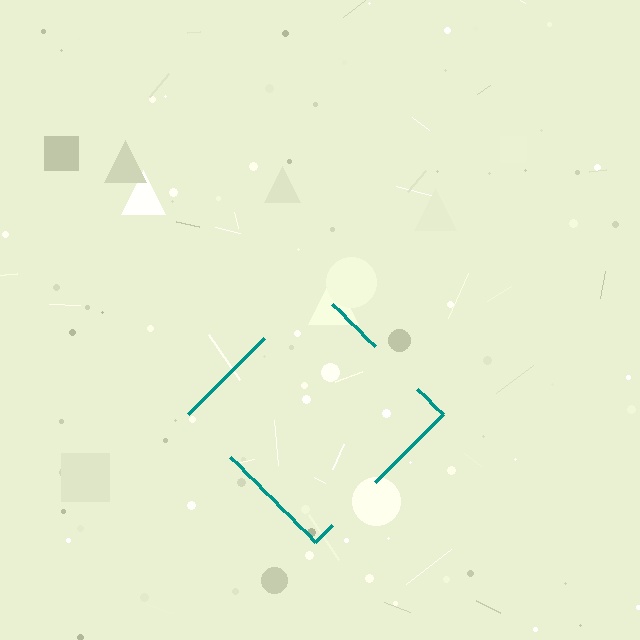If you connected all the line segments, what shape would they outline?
They would outline a diamond.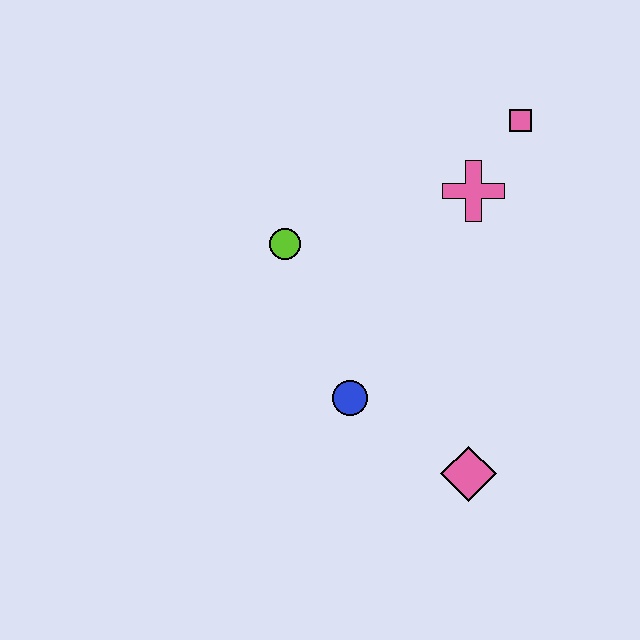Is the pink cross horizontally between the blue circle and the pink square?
Yes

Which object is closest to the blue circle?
The pink diamond is closest to the blue circle.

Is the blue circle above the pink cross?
No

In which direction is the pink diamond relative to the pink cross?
The pink diamond is below the pink cross.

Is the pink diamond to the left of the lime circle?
No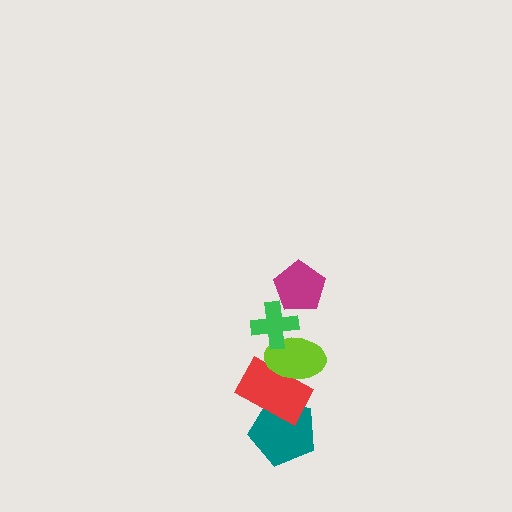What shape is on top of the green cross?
The magenta pentagon is on top of the green cross.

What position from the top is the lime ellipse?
The lime ellipse is 3rd from the top.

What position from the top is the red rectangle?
The red rectangle is 4th from the top.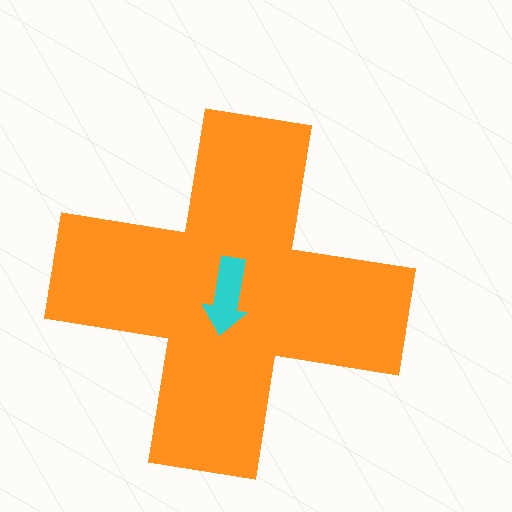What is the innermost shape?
The cyan arrow.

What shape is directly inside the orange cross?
The cyan arrow.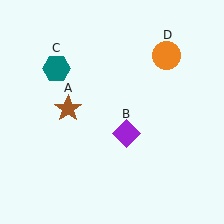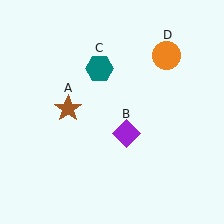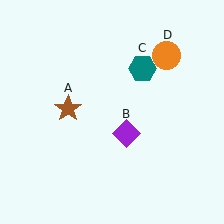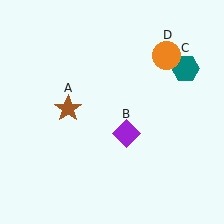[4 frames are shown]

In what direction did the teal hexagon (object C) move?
The teal hexagon (object C) moved right.